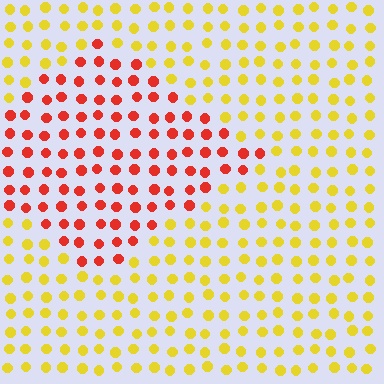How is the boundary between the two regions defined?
The boundary is defined purely by a slight shift in hue (about 53 degrees). Spacing, size, and orientation are identical on both sides.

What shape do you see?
I see a diamond.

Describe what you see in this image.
The image is filled with small yellow elements in a uniform arrangement. A diamond-shaped region is visible where the elements are tinted to a slightly different hue, forming a subtle color boundary.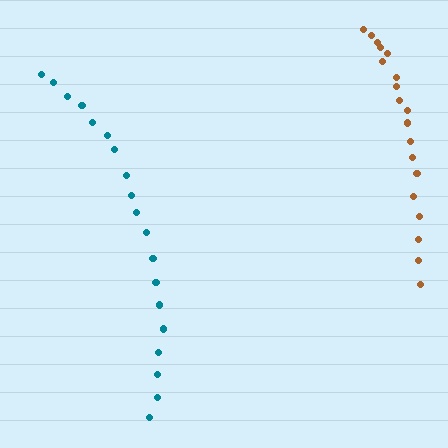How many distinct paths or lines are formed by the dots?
There are 2 distinct paths.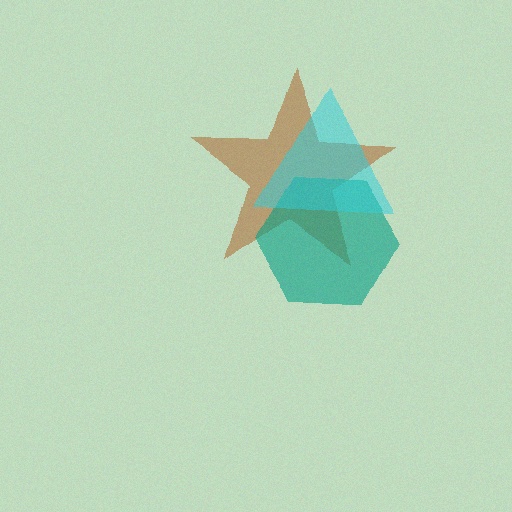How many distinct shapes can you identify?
There are 3 distinct shapes: a brown star, a teal hexagon, a cyan triangle.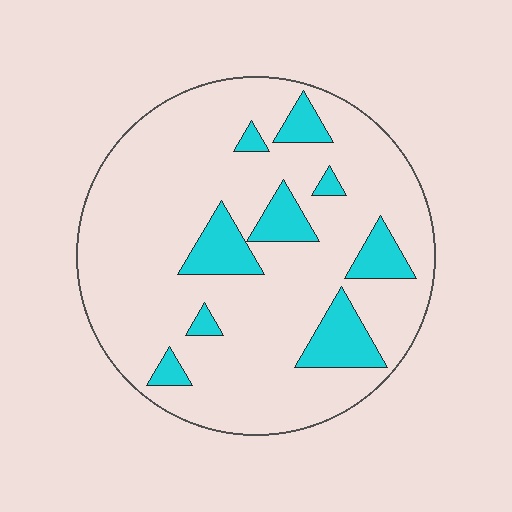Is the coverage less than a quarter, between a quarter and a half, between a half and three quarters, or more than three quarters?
Less than a quarter.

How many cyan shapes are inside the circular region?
9.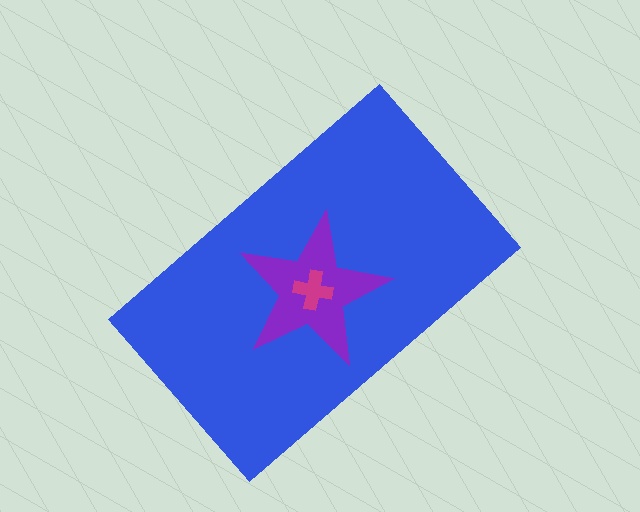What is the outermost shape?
The blue rectangle.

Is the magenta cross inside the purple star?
Yes.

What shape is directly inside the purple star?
The magenta cross.